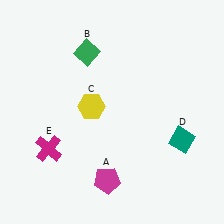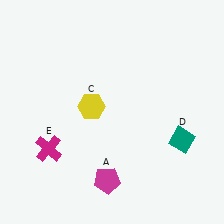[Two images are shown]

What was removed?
The green diamond (B) was removed in Image 2.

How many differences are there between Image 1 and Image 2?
There is 1 difference between the two images.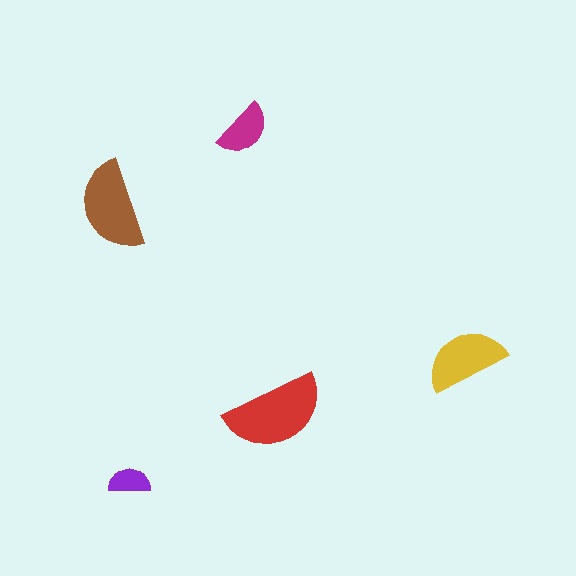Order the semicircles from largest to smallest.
the red one, the brown one, the yellow one, the magenta one, the purple one.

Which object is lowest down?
The purple semicircle is bottommost.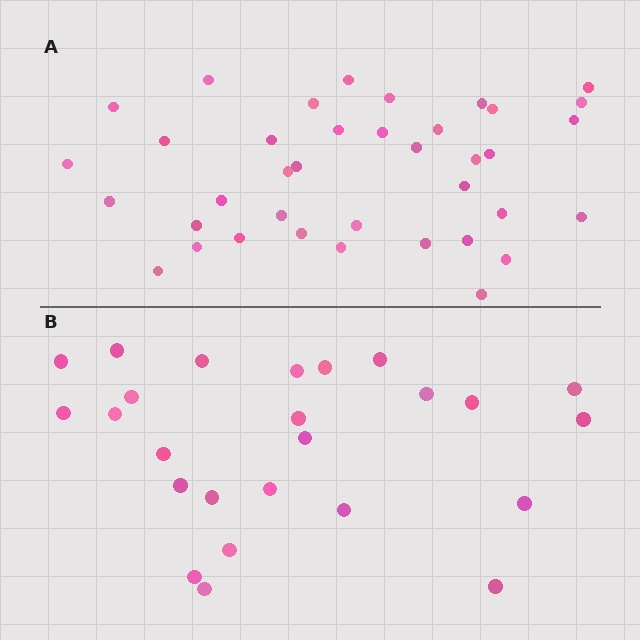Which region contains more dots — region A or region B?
Region A (the top region) has more dots.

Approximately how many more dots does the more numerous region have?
Region A has approximately 15 more dots than region B.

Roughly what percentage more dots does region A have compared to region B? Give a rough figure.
About 50% more.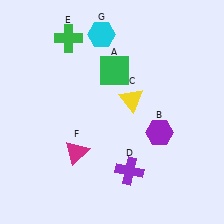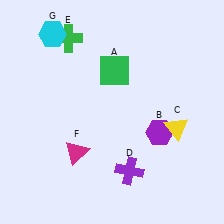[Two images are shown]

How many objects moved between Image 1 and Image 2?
2 objects moved between the two images.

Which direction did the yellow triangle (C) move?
The yellow triangle (C) moved right.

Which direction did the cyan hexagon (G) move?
The cyan hexagon (G) moved left.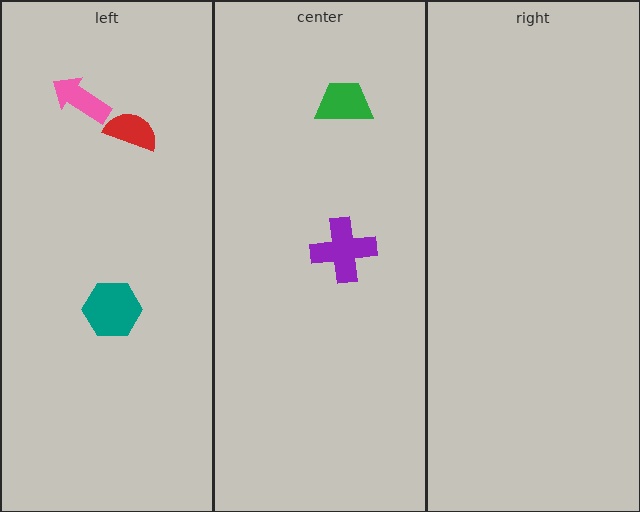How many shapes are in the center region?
2.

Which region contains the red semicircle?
The left region.